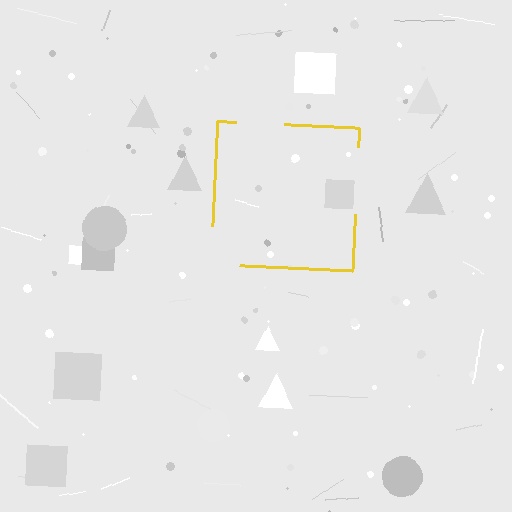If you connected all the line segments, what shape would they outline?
They would outline a square.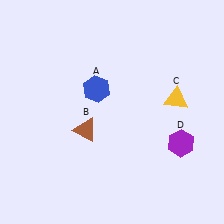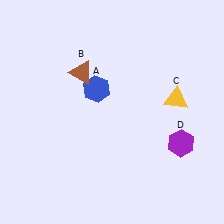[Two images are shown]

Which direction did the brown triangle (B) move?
The brown triangle (B) moved up.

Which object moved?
The brown triangle (B) moved up.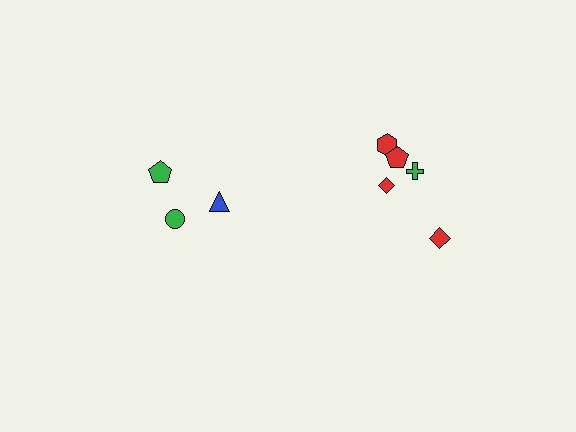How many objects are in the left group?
There are 3 objects.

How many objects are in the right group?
There are 5 objects.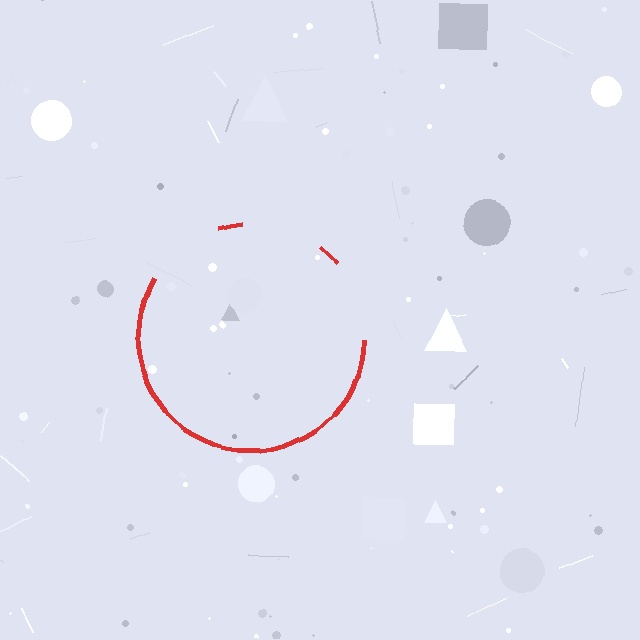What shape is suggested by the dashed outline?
The dashed outline suggests a circle.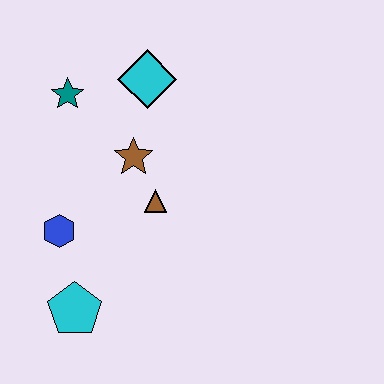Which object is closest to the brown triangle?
The brown star is closest to the brown triangle.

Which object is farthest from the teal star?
The cyan pentagon is farthest from the teal star.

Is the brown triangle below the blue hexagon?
No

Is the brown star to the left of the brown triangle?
Yes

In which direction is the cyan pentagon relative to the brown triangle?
The cyan pentagon is below the brown triangle.